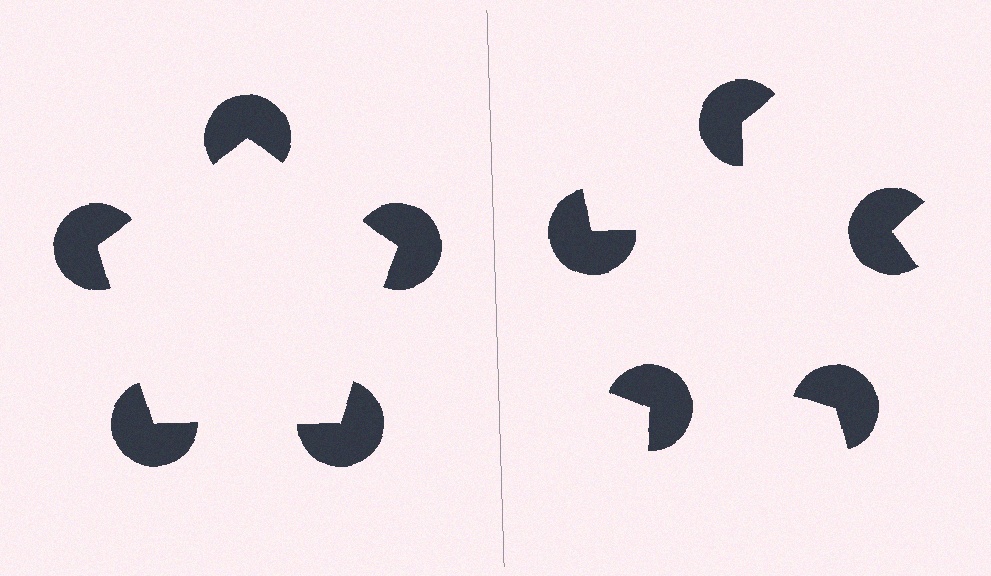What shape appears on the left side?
An illusory pentagon.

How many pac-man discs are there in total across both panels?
10 — 5 on each side.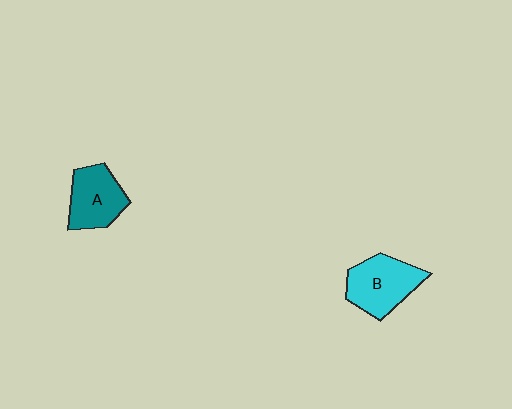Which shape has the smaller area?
Shape A (teal).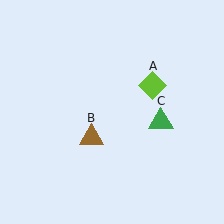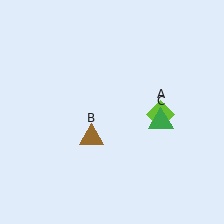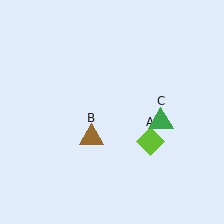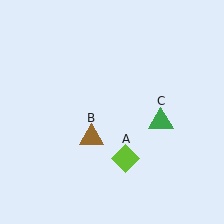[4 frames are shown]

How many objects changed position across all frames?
1 object changed position: lime diamond (object A).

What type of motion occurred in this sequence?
The lime diamond (object A) rotated clockwise around the center of the scene.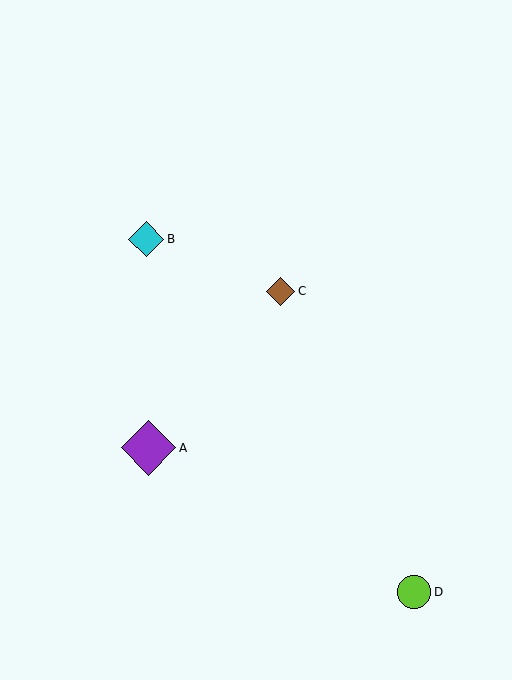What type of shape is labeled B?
Shape B is a cyan diamond.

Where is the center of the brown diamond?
The center of the brown diamond is at (281, 291).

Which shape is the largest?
The purple diamond (labeled A) is the largest.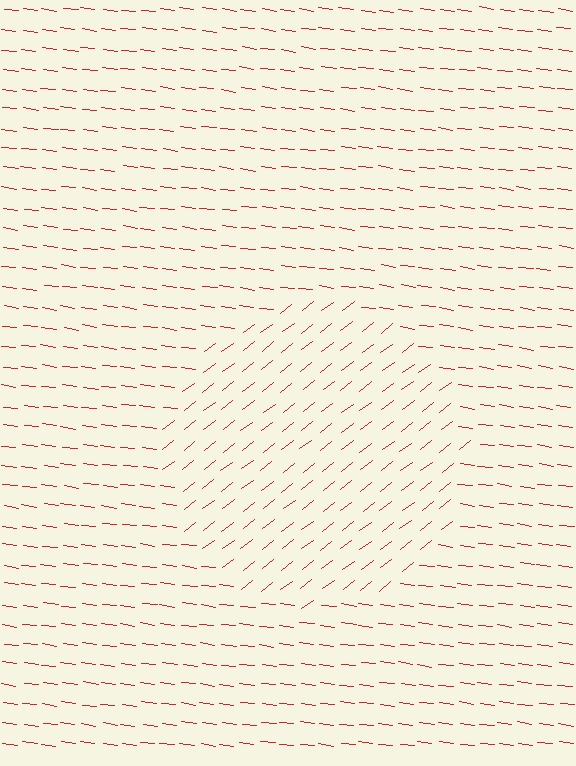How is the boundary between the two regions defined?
The boundary is defined purely by a change in line orientation (approximately 45 degrees difference). All lines are the same color and thickness.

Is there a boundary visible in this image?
Yes, there is a texture boundary formed by a change in line orientation.